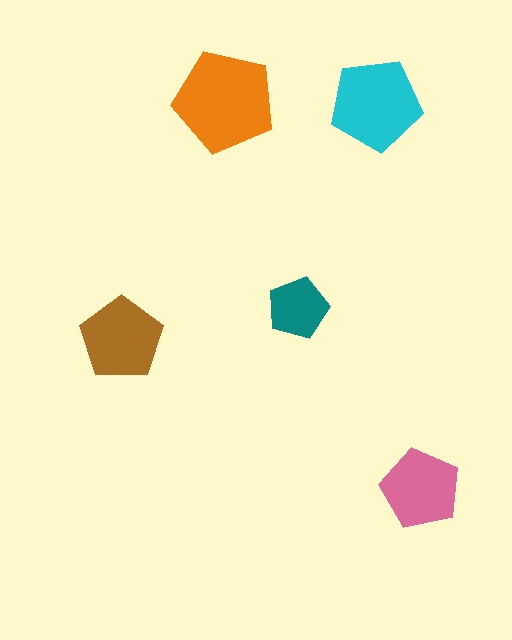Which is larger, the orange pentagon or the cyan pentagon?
The orange one.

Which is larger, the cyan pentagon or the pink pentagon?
The cyan one.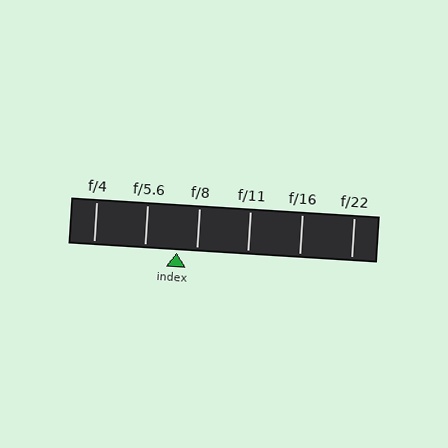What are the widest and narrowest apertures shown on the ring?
The widest aperture shown is f/4 and the narrowest is f/22.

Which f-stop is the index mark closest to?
The index mark is closest to f/8.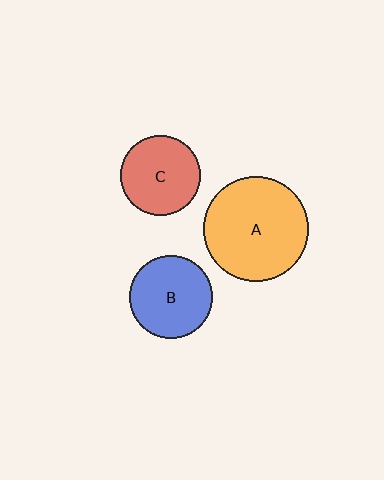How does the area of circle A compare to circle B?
Approximately 1.6 times.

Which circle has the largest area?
Circle A (orange).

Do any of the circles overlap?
No, none of the circles overlap.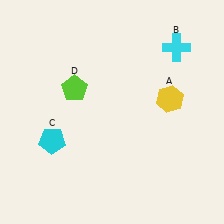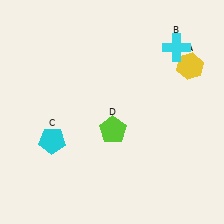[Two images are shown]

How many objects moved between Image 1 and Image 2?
2 objects moved between the two images.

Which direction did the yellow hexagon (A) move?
The yellow hexagon (A) moved up.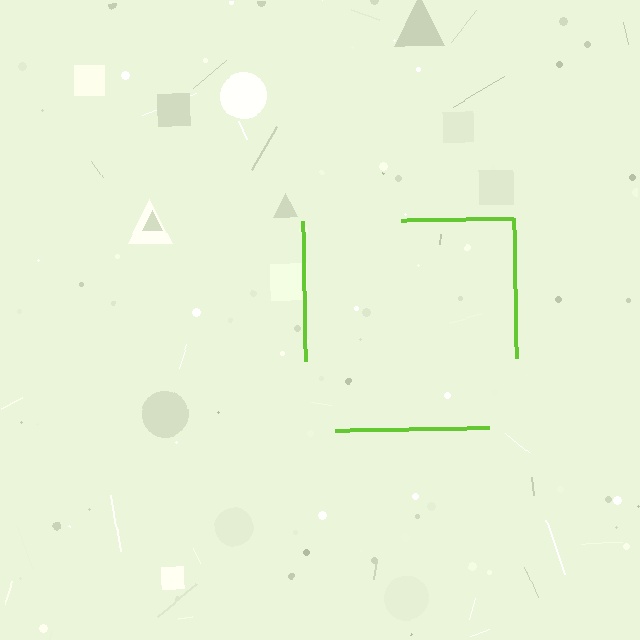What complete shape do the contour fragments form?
The contour fragments form a square.